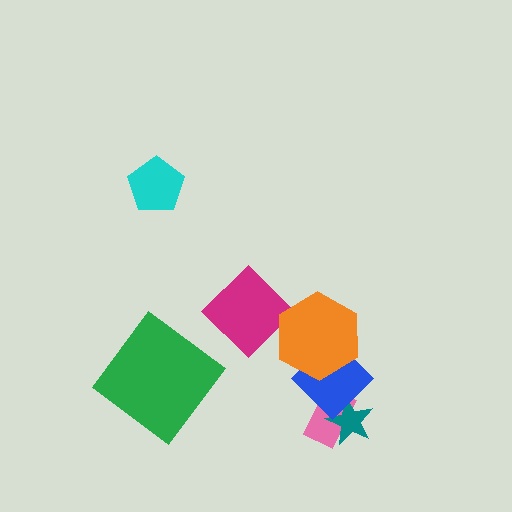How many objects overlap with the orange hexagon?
2 objects overlap with the orange hexagon.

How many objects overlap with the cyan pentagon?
0 objects overlap with the cyan pentagon.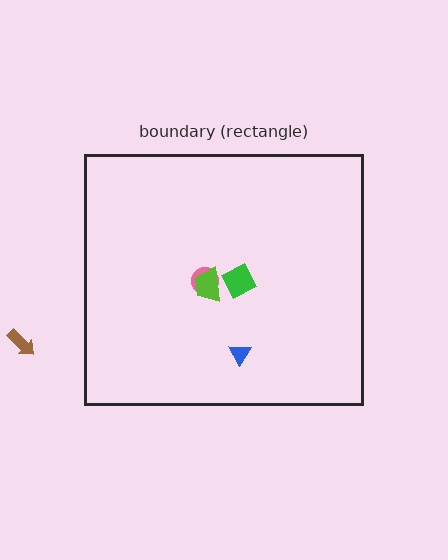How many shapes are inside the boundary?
4 inside, 1 outside.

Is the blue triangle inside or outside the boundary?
Inside.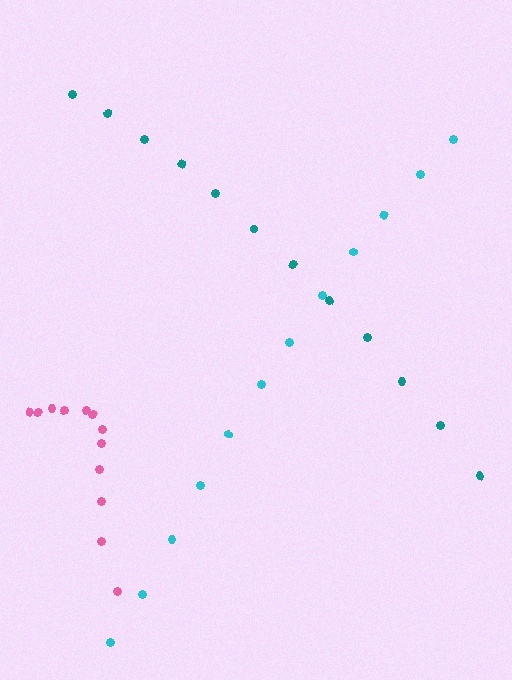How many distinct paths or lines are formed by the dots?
There are 3 distinct paths.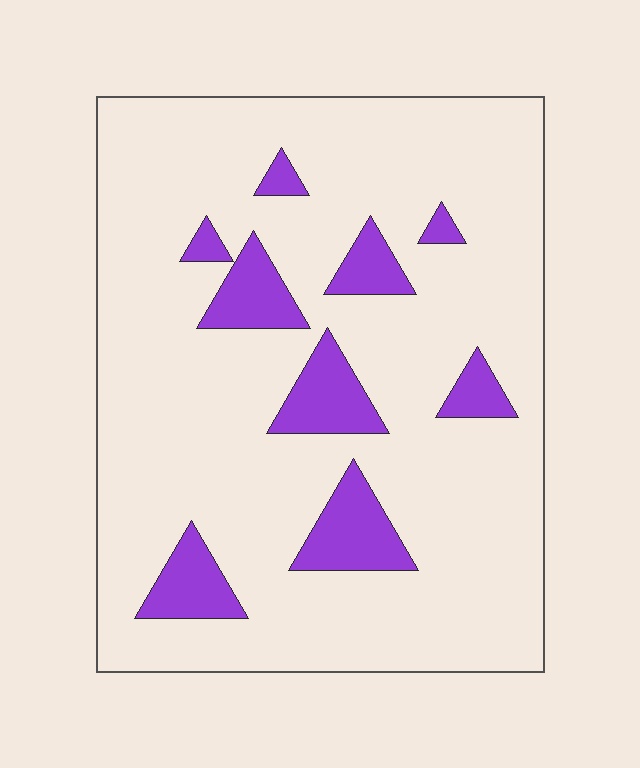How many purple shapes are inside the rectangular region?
9.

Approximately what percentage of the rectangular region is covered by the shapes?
Approximately 15%.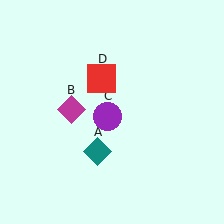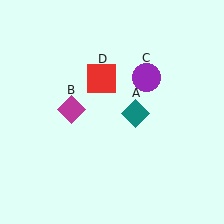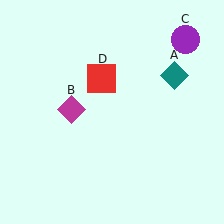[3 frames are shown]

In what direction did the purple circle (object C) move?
The purple circle (object C) moved up and to the right.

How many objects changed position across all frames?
2 objects changed position: teal diamond (object A), purple circle (object C).